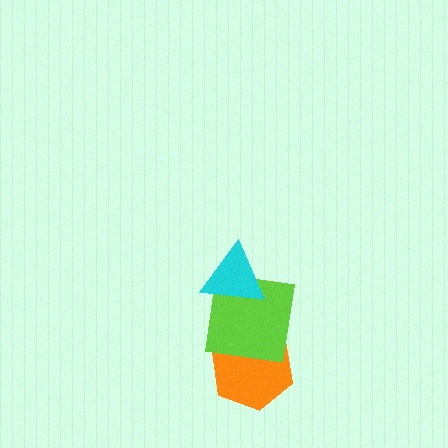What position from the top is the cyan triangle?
The cyan triangle is 1st from the top.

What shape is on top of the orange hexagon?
The lime square is on top of the orange hexagon.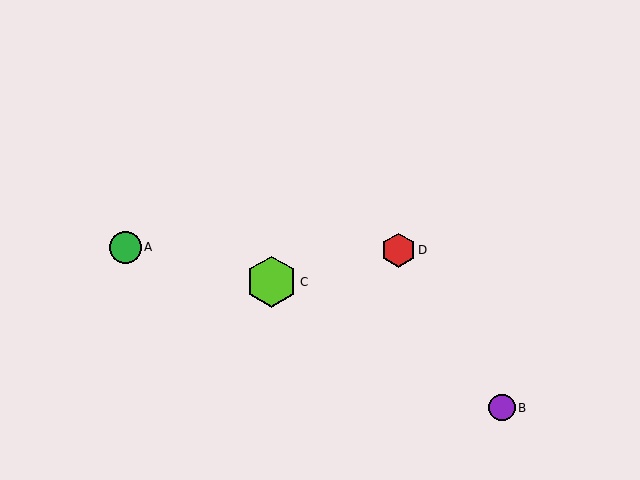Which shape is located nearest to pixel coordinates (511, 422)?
The purple circle (labeled B) at (502, 408) is nearest to that location.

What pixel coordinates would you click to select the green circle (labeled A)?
Click at (125, 247) to select the green circle A.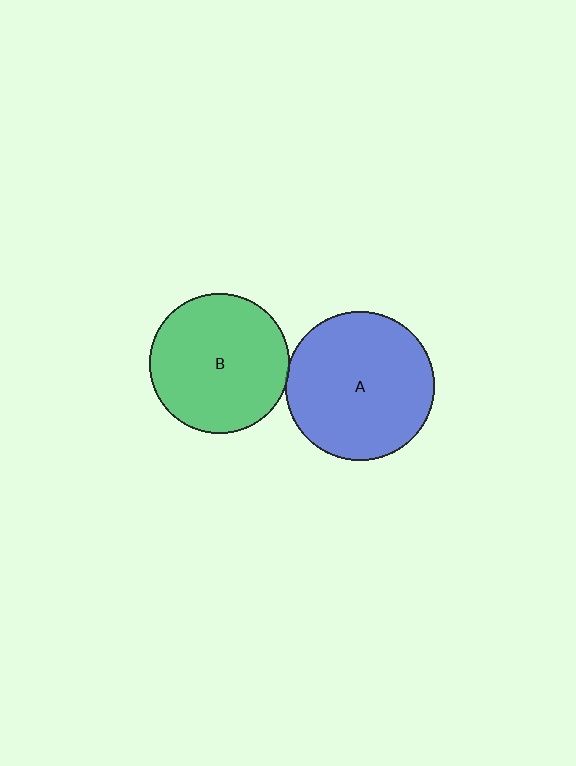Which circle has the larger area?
Circle A (blue).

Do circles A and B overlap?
Yes.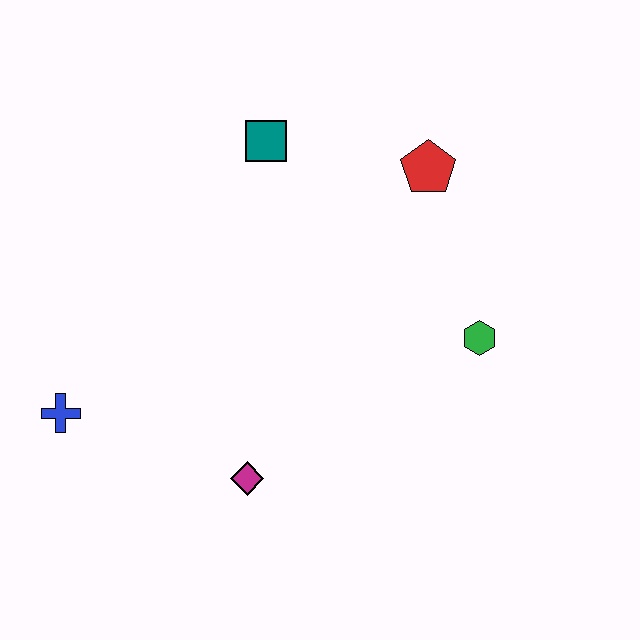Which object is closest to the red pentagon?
The teal square is closest to the red pentagon.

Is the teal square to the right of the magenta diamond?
Yes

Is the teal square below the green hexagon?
No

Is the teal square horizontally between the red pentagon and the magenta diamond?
Yes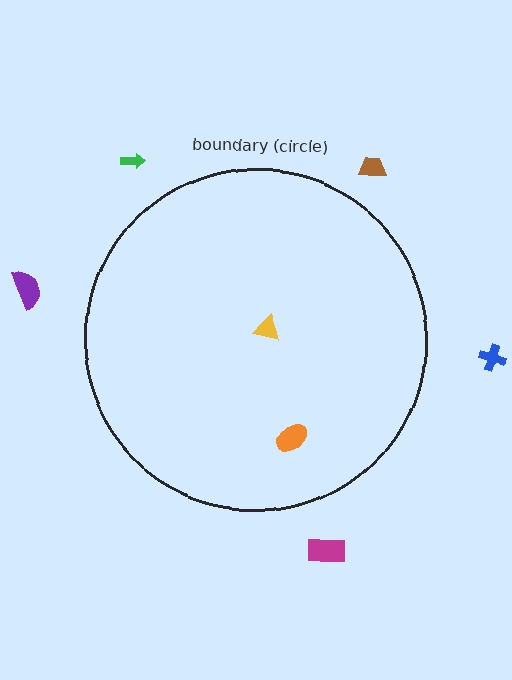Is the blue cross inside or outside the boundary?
Outside.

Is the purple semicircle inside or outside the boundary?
Outside.